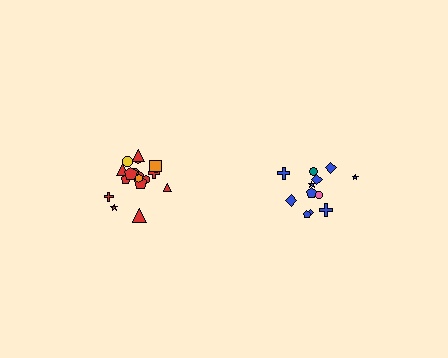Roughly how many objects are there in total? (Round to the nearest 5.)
Roughly 30 objects in total.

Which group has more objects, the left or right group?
The left group.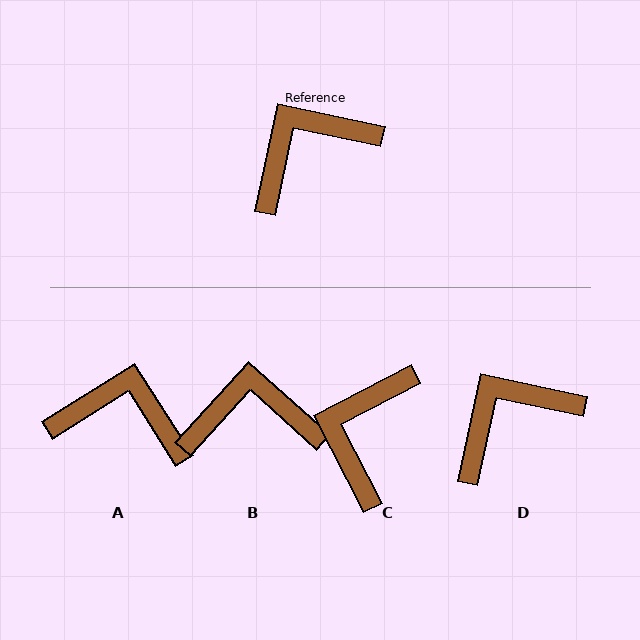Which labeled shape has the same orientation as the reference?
D.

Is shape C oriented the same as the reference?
No, it is off by about 39 degrees.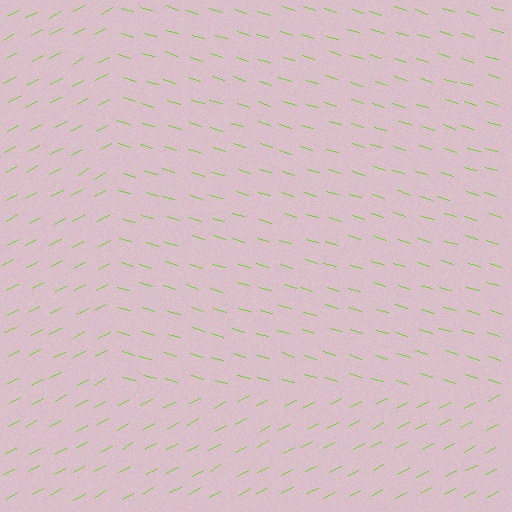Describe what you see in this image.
The image is filled with small lime line segments. A rectangle region in the image has lines oriented differently from the surrounding lines, creating a visible texture boundary.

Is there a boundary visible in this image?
Yes, there is a texture boundary formed by a change in line orientation.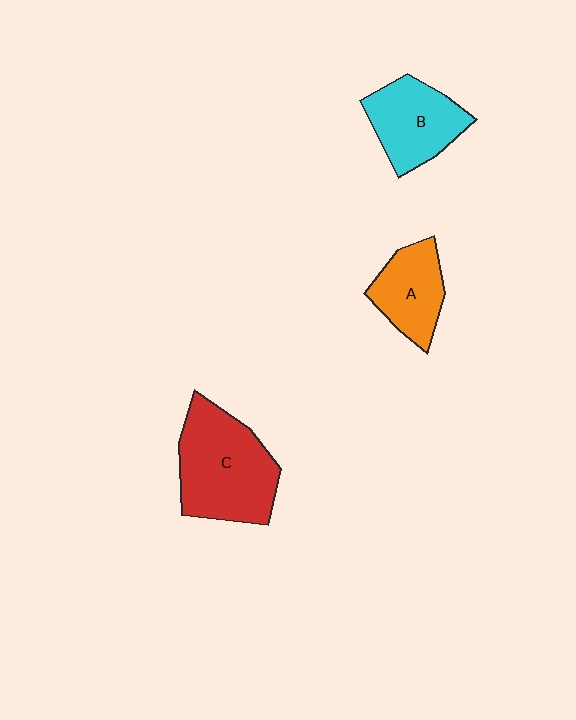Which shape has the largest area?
Shape C (red).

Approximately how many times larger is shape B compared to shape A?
Approximately 1.2 times.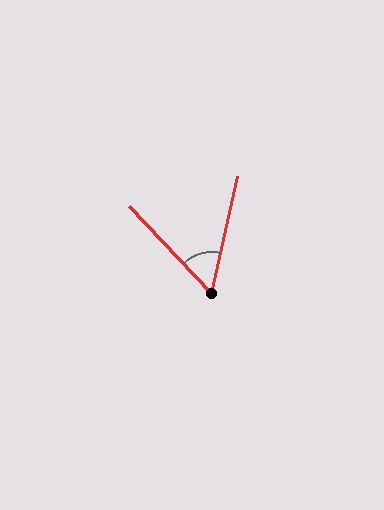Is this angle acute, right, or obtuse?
It is acute.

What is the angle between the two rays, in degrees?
Approximately 56 degrees.